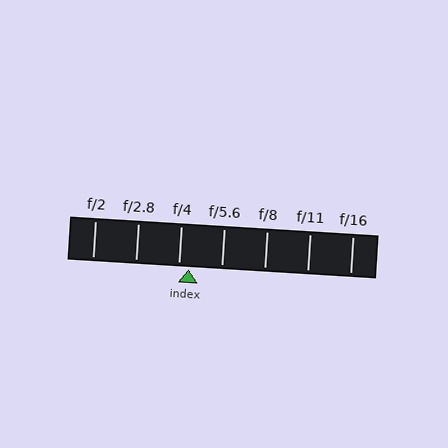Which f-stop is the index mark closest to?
The index mark is closest to f/4.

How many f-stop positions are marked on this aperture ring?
There are 7 f-stop positions marked.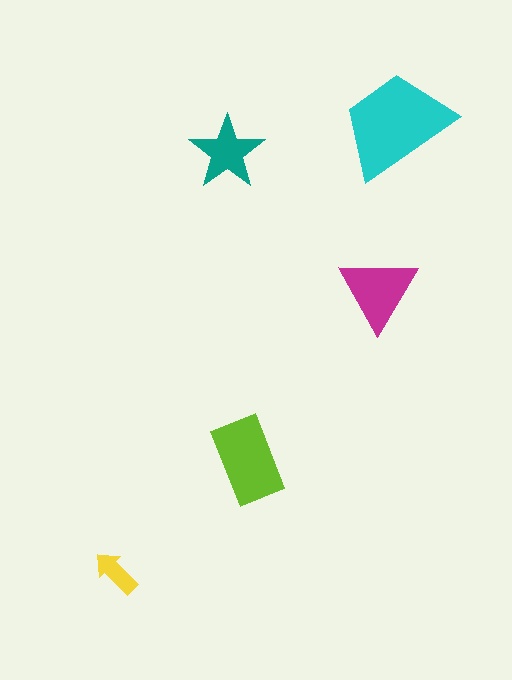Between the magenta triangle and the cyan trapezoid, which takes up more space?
The cyan trapezoid.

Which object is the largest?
The cyan trapezoid.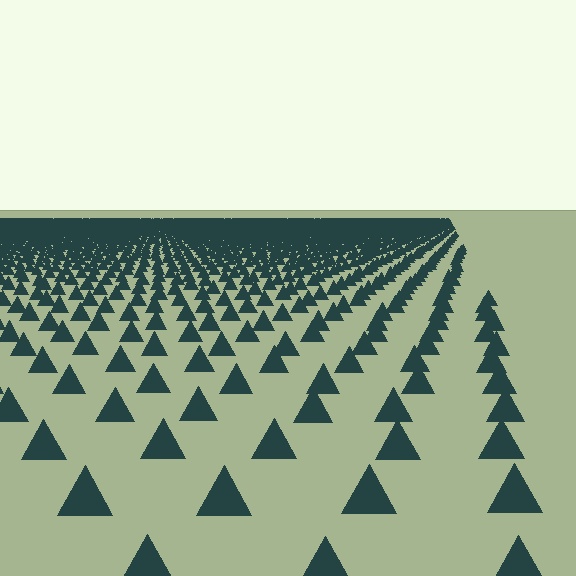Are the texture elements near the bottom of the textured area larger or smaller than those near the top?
Larger. Near the bottom, elements are closer to the viewer and appear at a bigger on-screen size.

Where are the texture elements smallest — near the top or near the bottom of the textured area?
Near the top.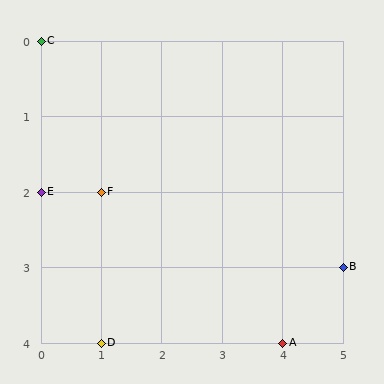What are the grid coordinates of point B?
Point B is at grid coordinates (5, 3).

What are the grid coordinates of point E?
Point E is at grid coordinates (0, 2).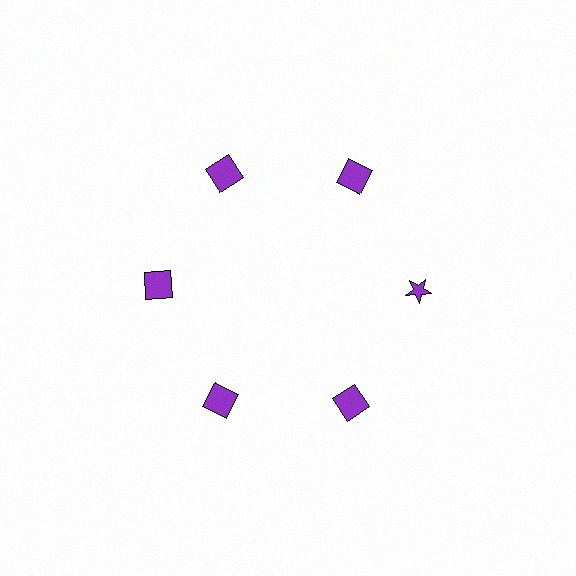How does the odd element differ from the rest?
It has a different shape: star instead of square.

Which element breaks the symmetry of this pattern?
The purple star at roughly the 3 o'clock position breaks the symmetry. All other shapes are purple squares.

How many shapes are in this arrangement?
There are 6 shapes arranged in a ring pattern.